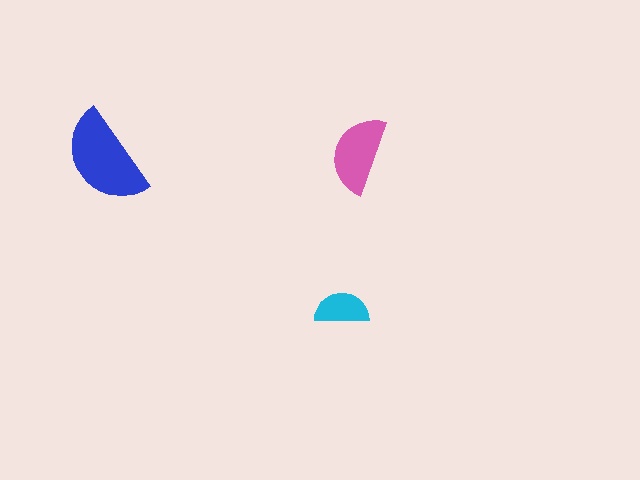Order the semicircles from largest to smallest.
the blue one, the pink one, the cyan one.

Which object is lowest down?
The cyan semicircle is bottommost.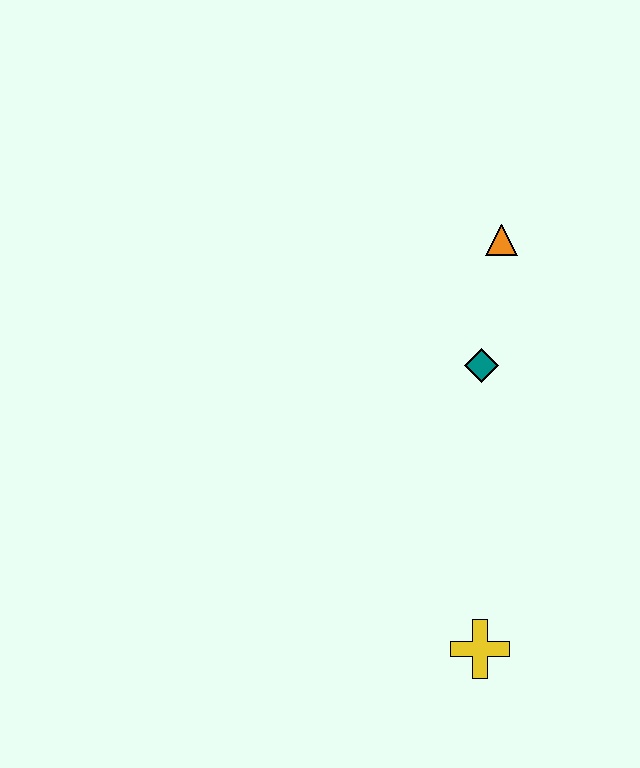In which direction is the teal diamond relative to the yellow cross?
The teal diamond is above the yellow cross.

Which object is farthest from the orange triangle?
The yellow cross is farthest from the orange triangle.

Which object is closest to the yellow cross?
The teal diamond is closest to the yellow cross.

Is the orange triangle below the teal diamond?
No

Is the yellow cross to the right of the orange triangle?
No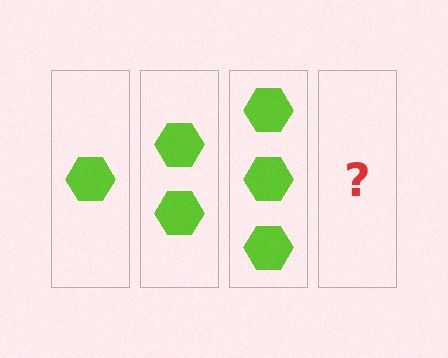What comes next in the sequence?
The next element should be 4 hexagons.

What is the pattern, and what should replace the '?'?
The pattern is that each step adds one more hexagon. The '?' should be 4 hexagons.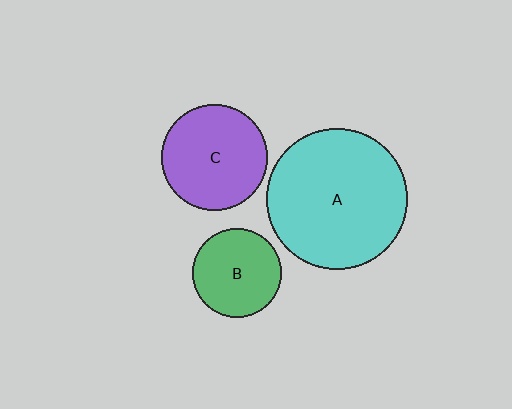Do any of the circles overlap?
No, none of the circles overlap.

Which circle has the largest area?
Circle A (cyan).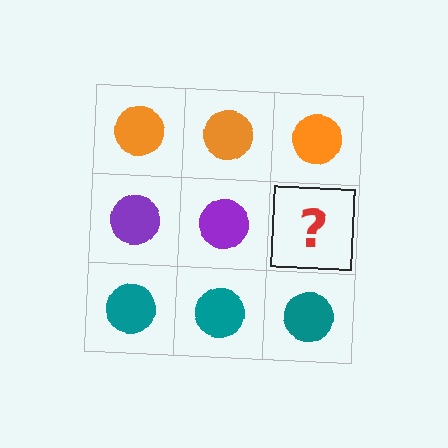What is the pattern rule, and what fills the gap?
The rule is that each row has a consistent color. The gap should be filled with a purple circle.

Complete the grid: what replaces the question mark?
The question mark should be replaced with a purple circle.